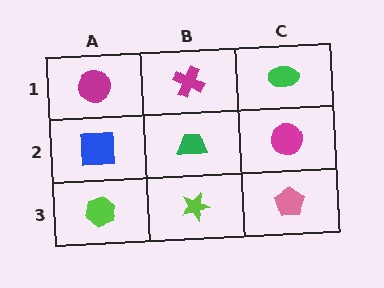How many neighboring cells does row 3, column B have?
3.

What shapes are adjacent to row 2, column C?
A green ellipse (row 1, column C), a pink pentagon (row 3, column C), a green trapezoid (row 2, column B).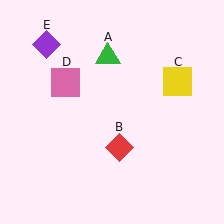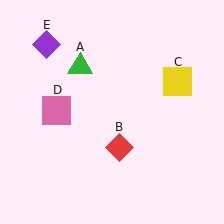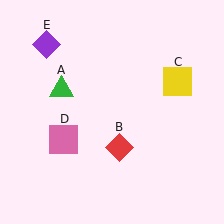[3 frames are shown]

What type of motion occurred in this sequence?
The green triangle (object A), pink square (object D) rotated counterclockwise around the center of the scene.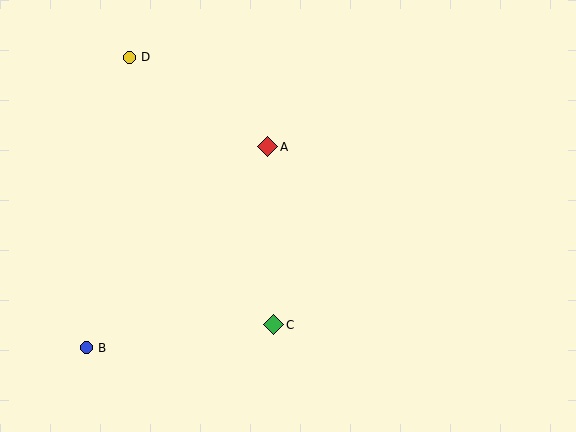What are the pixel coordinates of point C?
Point C is at (274, 325).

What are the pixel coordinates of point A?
Point A is at (268, 147).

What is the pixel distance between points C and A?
The distance between C and A is 178 pixels.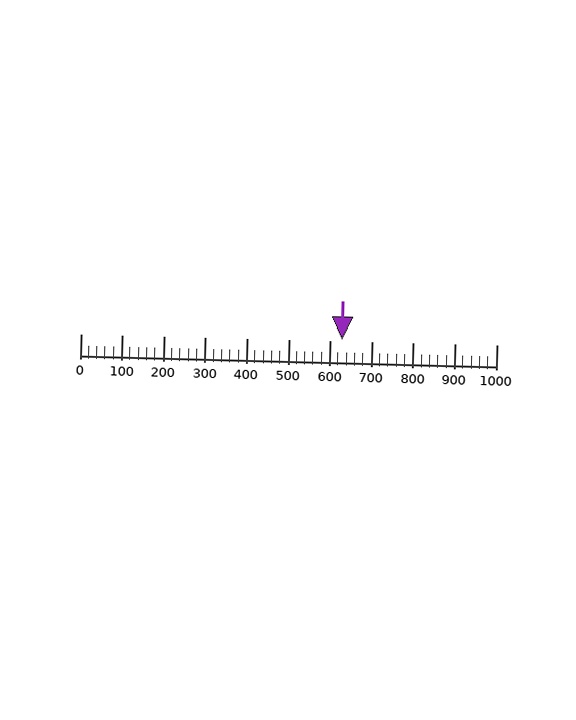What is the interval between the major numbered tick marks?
The major tick marks are spaced 100 units apart.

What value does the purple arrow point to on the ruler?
The purple arrow points to approximately 628.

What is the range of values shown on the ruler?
The ruler shows values from 0 to 1000.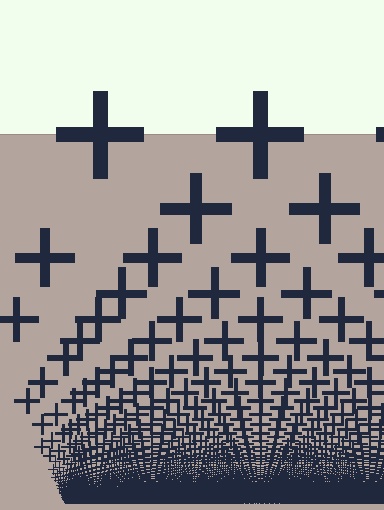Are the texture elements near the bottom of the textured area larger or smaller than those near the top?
Smaller. The gradient is inverted — elements near the bottom are smaller and denser.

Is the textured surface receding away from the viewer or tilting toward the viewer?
The surface appears to tilt toward the viewer. Texture elements get larger and sparser toward the top.